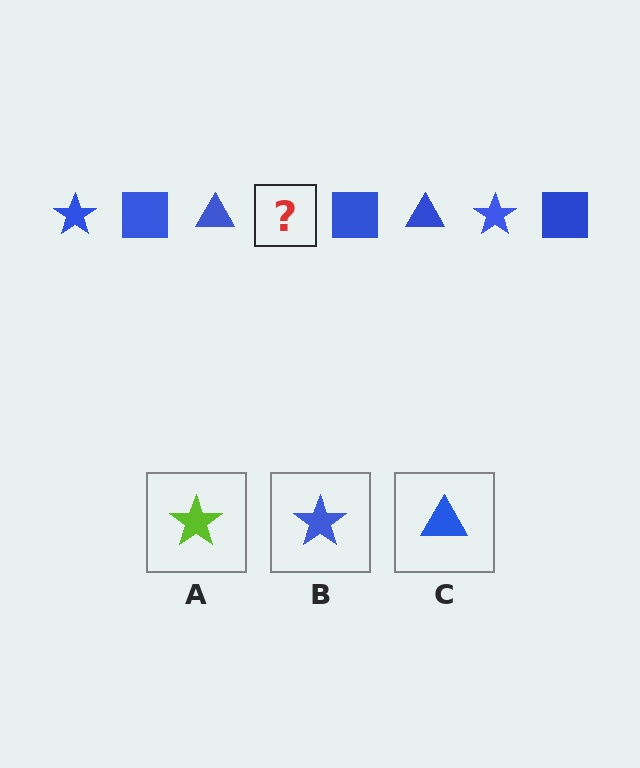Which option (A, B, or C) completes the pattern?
B.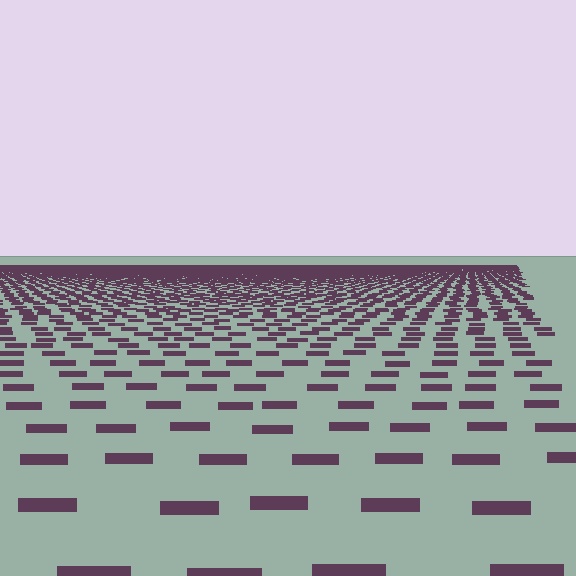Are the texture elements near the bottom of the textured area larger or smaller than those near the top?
Larger. Near the bottom, elements are closer to the viewer and appear at a bigger on-screen size.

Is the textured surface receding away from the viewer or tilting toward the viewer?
The surface is receding away from the viewer. Texture elements get smaller and denser toward the top.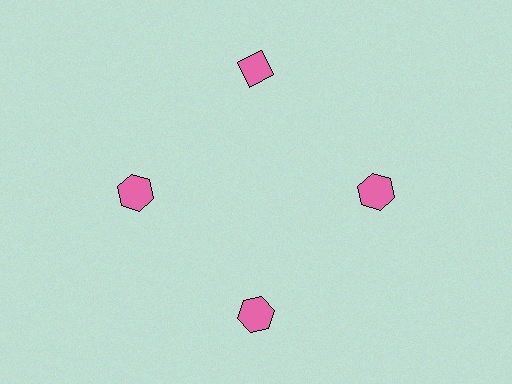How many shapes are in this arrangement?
There are 4 shapes arranged in a ring pattern.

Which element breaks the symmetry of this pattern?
The pink diamond at roughly the 12 o'clock position breaks the symmetry. All other shapes are pink hexagons.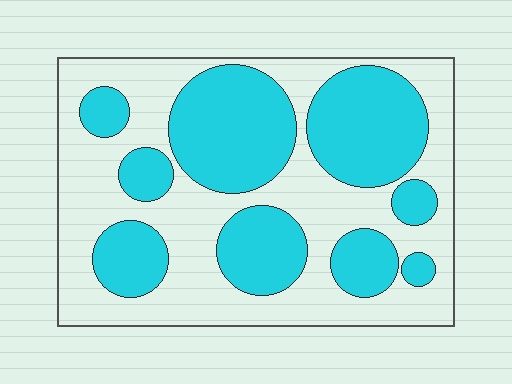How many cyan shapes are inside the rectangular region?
9.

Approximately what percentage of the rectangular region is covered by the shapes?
Approximately 45%.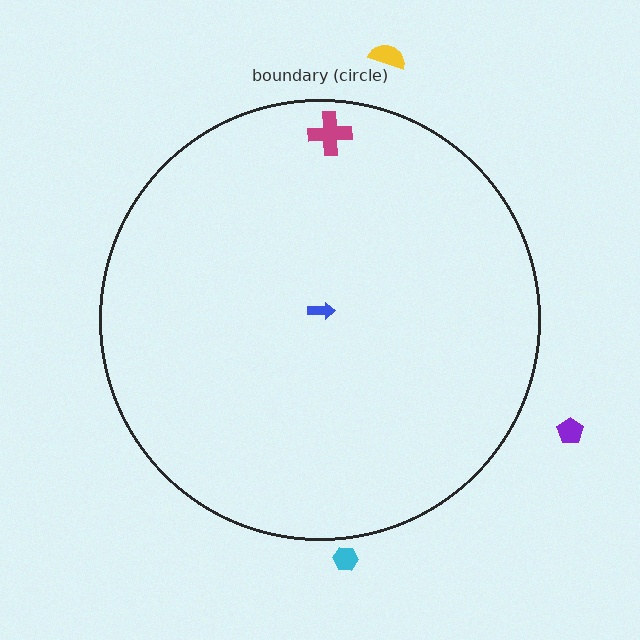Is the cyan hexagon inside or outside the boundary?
Outside.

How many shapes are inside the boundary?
2 inside, 3 outside.